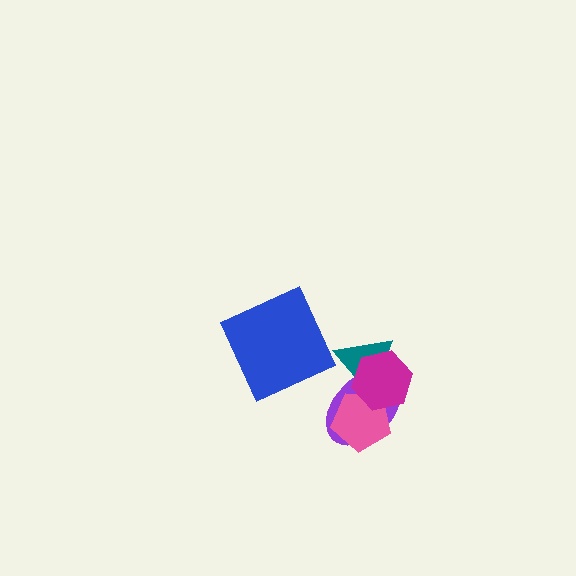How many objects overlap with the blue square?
0 objects overlap with the blue square.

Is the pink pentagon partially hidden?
Yes, it is partially covered by another shape.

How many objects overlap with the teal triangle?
3 objects overlap with the teal triangle.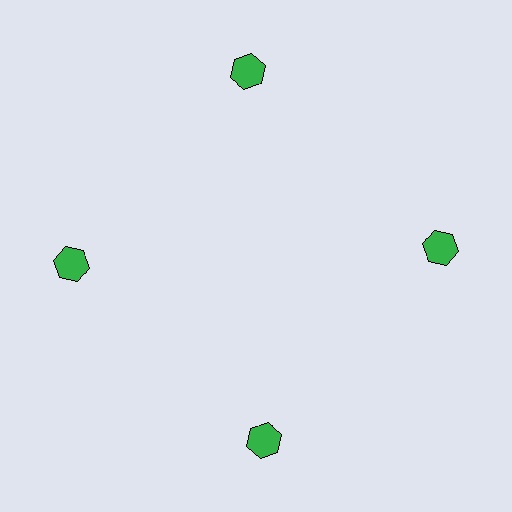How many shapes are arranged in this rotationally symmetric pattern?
There are 4 shapes, arranged in 4 groups of 1.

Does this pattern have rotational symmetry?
Yes, this pattern has 4-fold rotational symmetry. It looks the same after rotating 90 degrees around the center.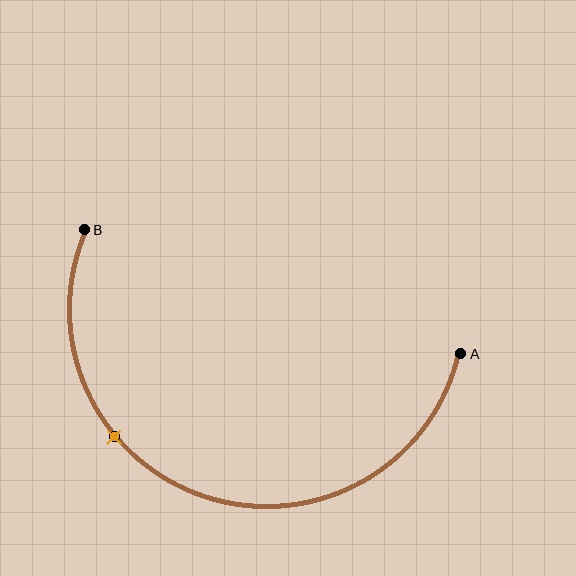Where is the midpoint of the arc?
The arc midpoint is the point on the curve farthest from the straight line joining A and B. It sits below that line.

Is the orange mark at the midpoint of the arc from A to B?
No. The orange mark lies on the arc but is closer to endpoint B. The arc midpoint would be at the point on the curve equidistant along the arc from both A and B.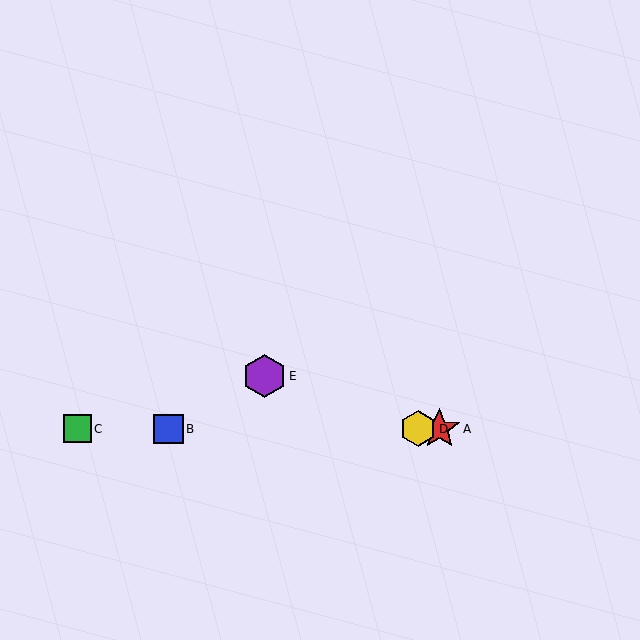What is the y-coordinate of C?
Object C is at y≈429.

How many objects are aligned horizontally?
4 objects (A, B, C, D) are aligned horizontally.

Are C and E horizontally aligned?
No, C is at y≈429 and E is at y≈376.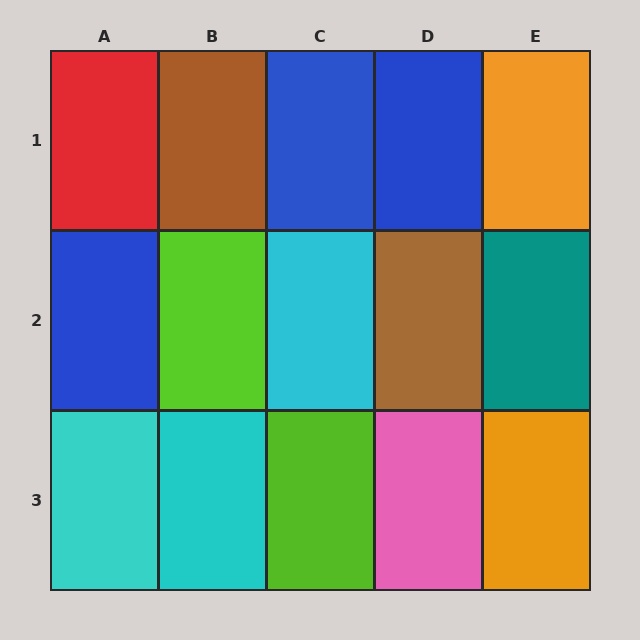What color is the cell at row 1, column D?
Blue.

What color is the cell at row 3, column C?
Lime.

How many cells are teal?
1 cell is teal.